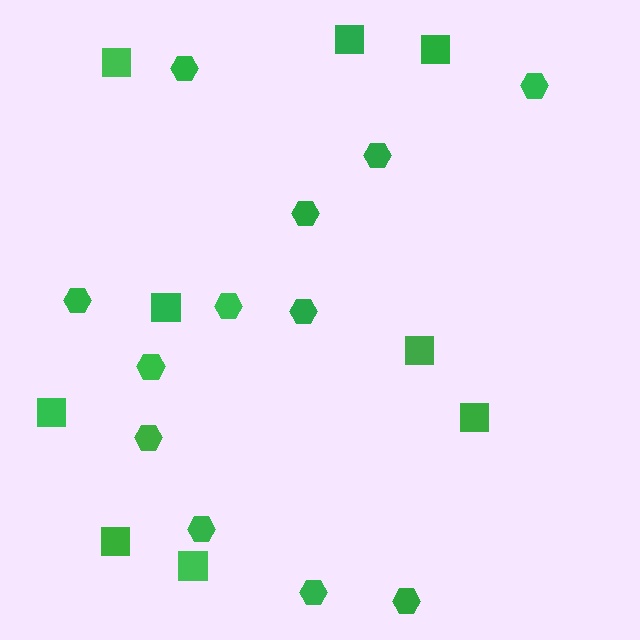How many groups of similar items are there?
There are 2 groups: one group of squares (9) and one group of hexagons (12).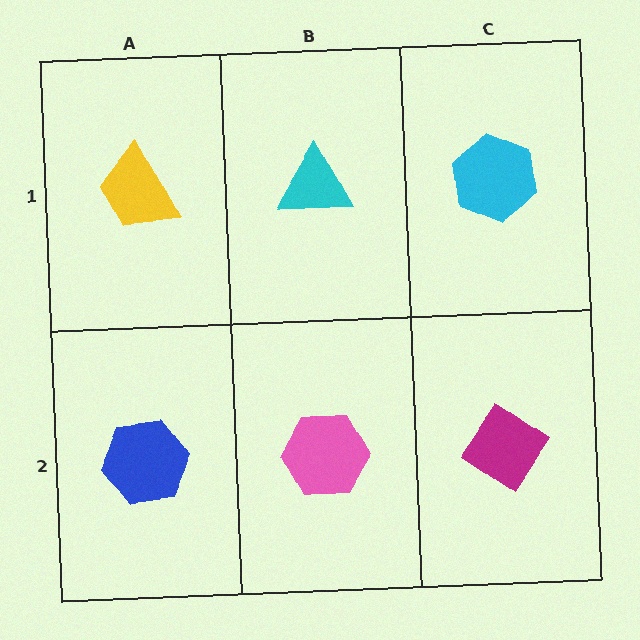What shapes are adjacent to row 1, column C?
A magenta diamond (row 2, column C), a cyan triangle (row 1, column B).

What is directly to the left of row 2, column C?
A pink hexagon.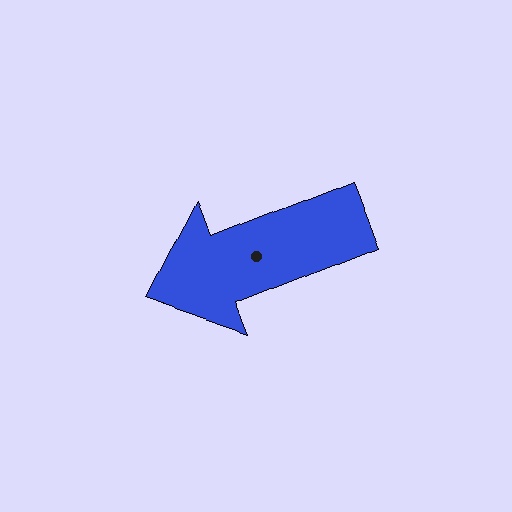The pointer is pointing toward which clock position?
Roughly 8 o'clock.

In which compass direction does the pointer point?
West.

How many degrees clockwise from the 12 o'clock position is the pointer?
Approximately 248 degrees.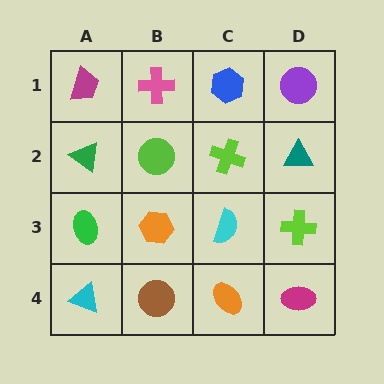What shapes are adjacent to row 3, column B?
A lime circle (row 2, column B), a brown circle (row 4, column B), a green ellipse (row 3, column A), a cyan semicircle (row 3, column C).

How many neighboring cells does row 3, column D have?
3.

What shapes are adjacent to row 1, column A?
A green triangle (row 2, column A), a pink cross (row 1, column B).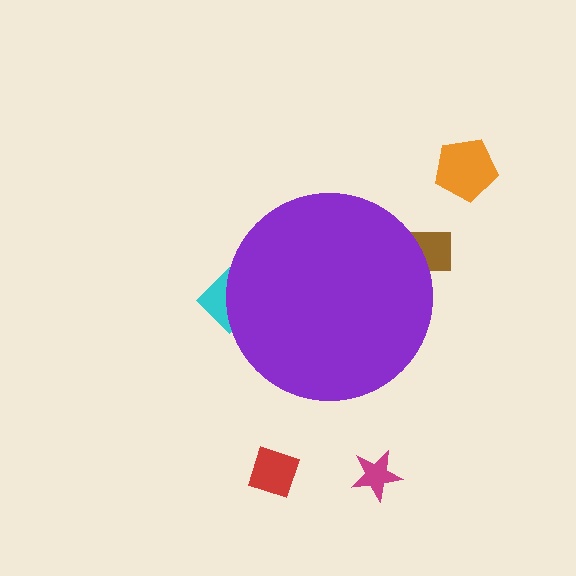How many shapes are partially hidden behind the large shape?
2 shapes are partially hidden.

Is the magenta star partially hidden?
No, the magenta star is fully visible.